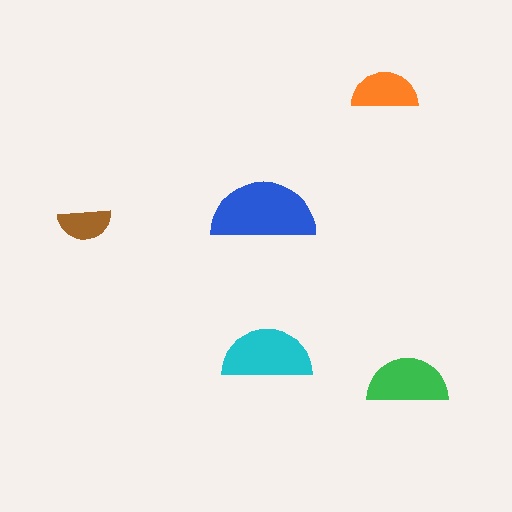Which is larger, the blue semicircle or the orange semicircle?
The blue one.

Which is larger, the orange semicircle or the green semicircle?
The green one.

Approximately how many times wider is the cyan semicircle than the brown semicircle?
About 1.5 times wider.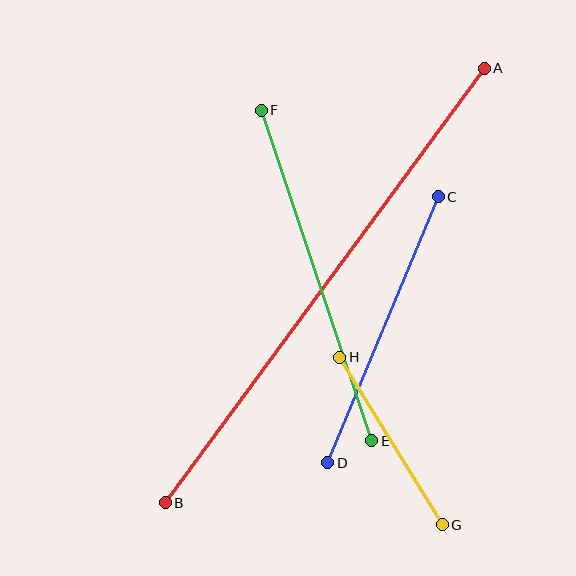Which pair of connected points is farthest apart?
Points A and B are farthest apart.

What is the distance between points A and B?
The distance is approximately 539 pixels.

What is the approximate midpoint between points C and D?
The midpoint is at approximately (383, 330) pixels.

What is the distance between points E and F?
The distance is approximately 348 pixels.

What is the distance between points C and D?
The distance is approximately 288 pixels.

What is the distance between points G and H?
The distance is approximately 197 pixels.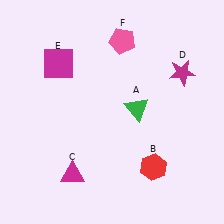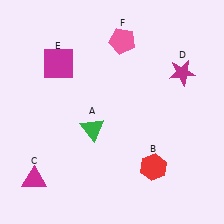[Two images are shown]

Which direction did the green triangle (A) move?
The green triangle (A) moved left.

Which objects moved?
The objects that moved are: the green triangle (A), the magenta triangle (C).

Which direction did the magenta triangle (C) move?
The magenta triangle (C) moved left.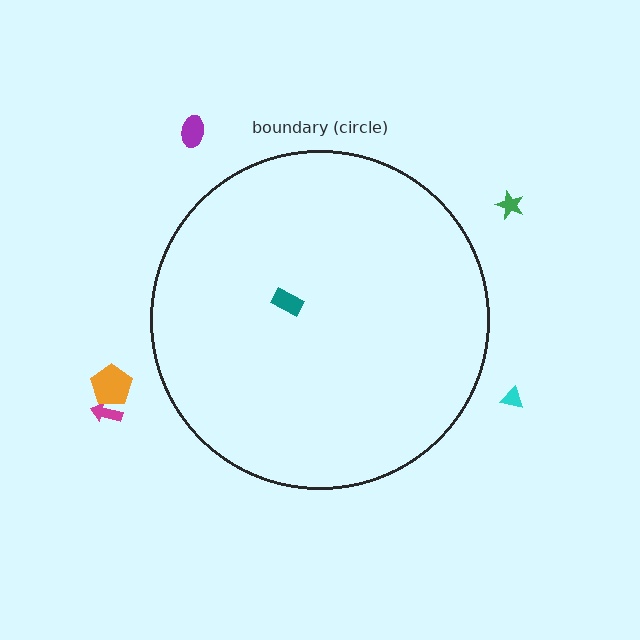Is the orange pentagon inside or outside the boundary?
Outside.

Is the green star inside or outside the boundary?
Outside.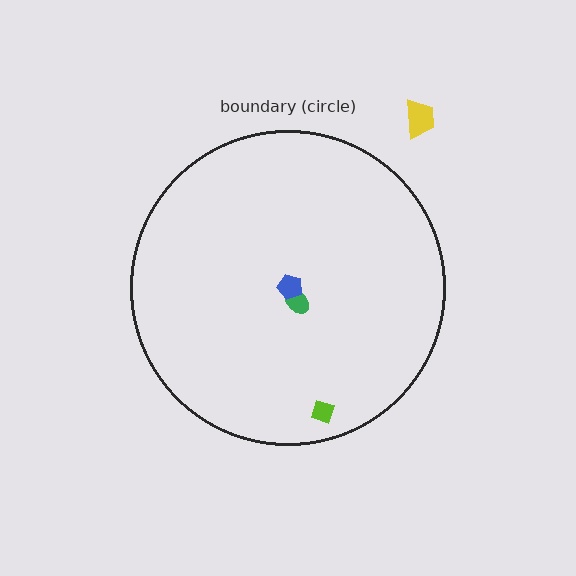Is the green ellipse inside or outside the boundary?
Inside.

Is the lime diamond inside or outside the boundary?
Inside.